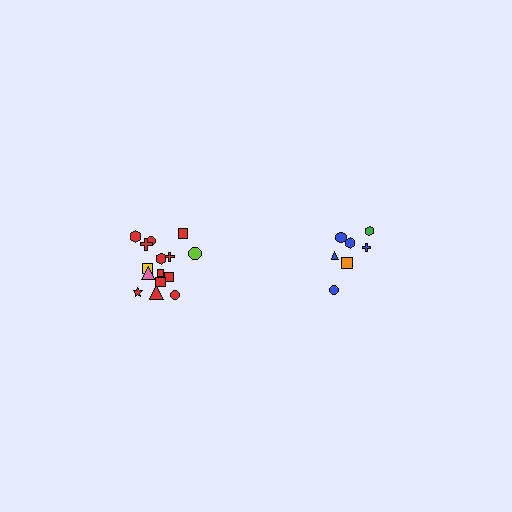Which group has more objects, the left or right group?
The left group.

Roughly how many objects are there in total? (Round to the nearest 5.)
Roughly 20 objects in total.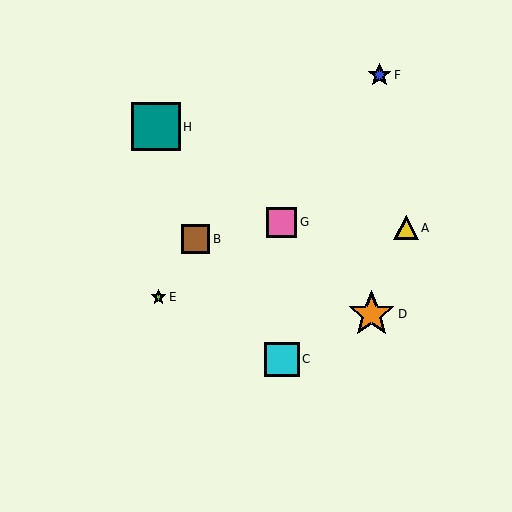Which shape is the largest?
The teal square (labeled H) is the largest.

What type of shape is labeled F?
Shape F is a blue star.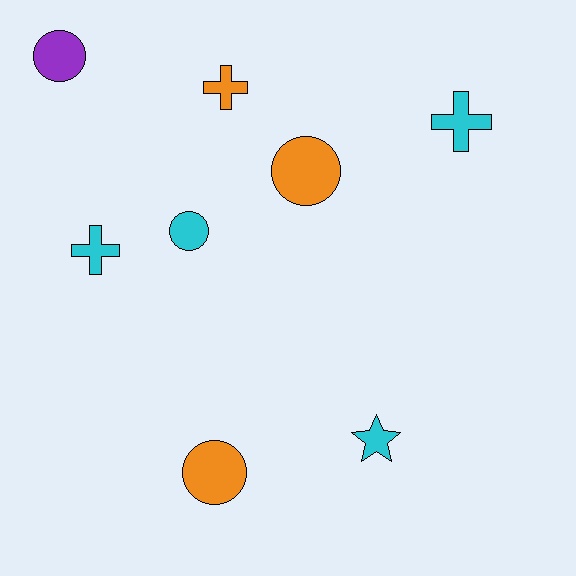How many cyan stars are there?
There is 1 cyan star.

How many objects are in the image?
There are 8 objects.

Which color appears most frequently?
Cyan, with 4 objects.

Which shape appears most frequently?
Circle, with 4 objects.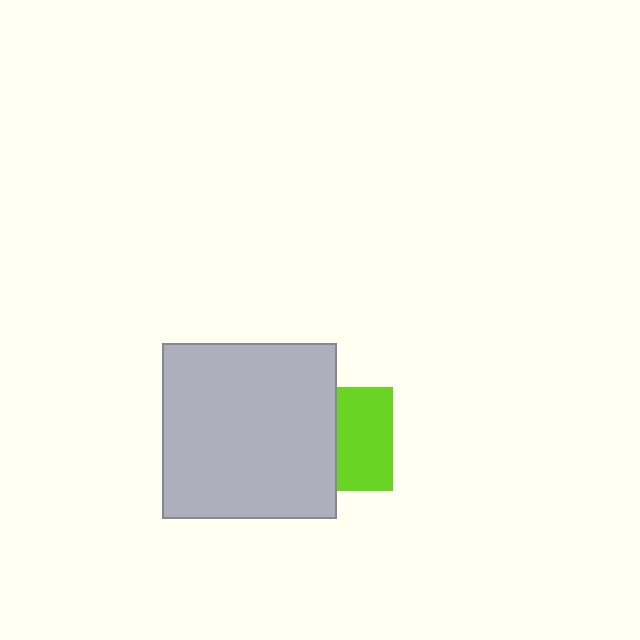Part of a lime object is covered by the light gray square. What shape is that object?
It is a square.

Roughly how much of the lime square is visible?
About half of it is visible (roughly 54%).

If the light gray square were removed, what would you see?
You would see the complete lime square.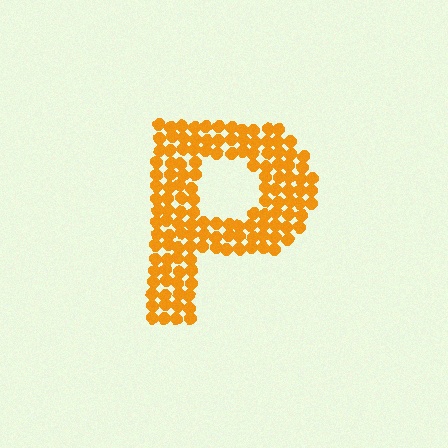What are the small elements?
The small elements are circles.